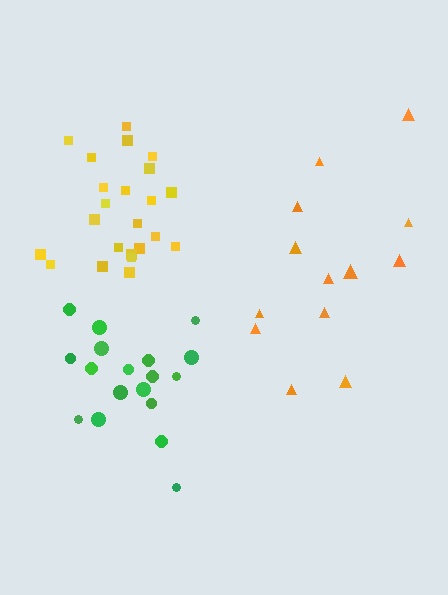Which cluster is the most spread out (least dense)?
Orange.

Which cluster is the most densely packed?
Yellow.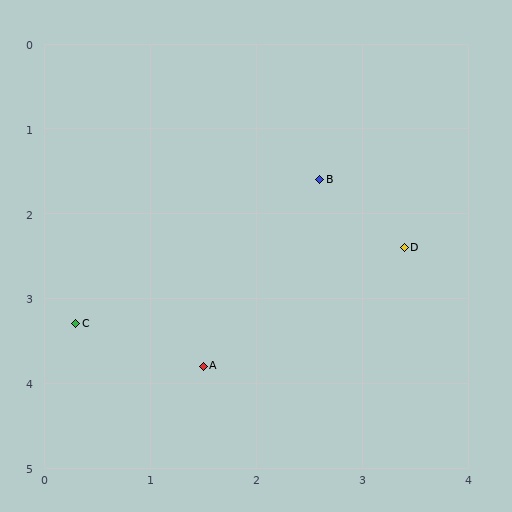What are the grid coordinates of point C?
Point C is at approximately (0.3, 3.3).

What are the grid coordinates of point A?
Point A is at approximately (1.5, 3.8).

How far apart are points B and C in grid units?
Points B and C are about 2.9 grid units apart.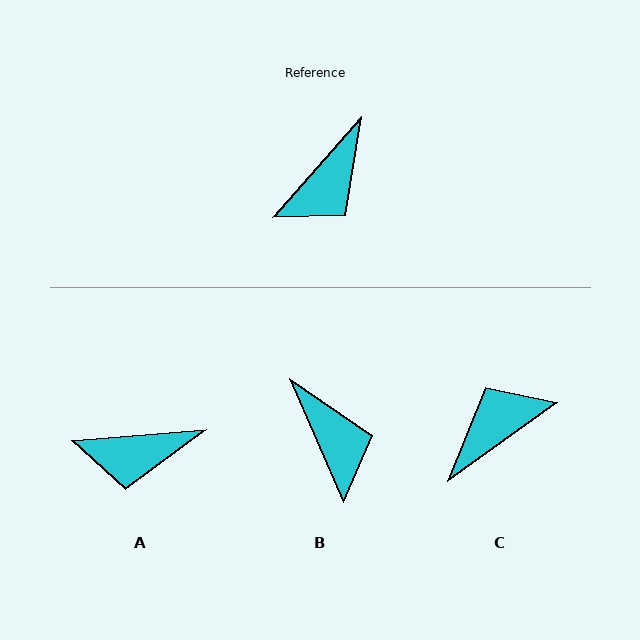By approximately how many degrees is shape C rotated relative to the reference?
Approximately 167 degrees counter-clockwise.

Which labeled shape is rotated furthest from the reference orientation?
C, about 167 degrees away.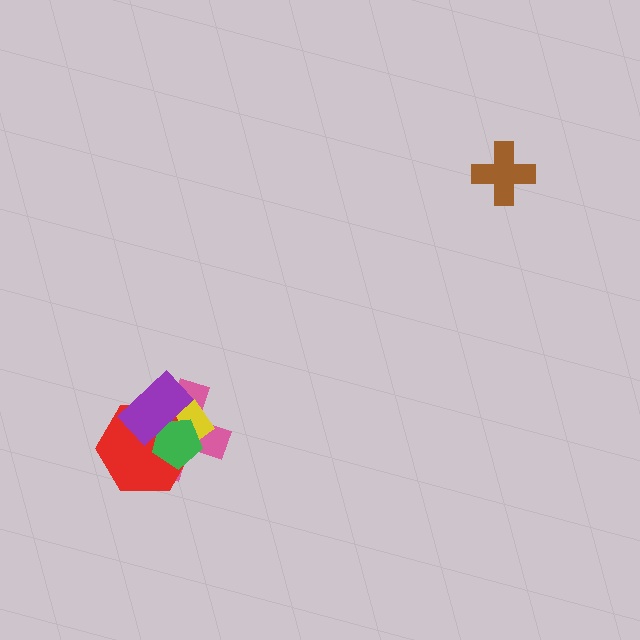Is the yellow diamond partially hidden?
Yes, it is partially covered by another shape.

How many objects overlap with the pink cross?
4 objects overlap with the pink cross.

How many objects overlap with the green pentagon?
4 objects overlap with the green pentagon.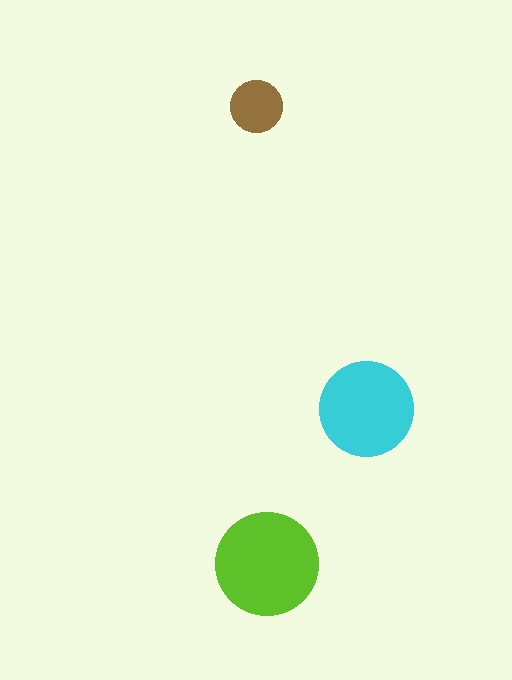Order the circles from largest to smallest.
the lime one, the cyan one, the brown one.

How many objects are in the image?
There are 3 objects in the image.